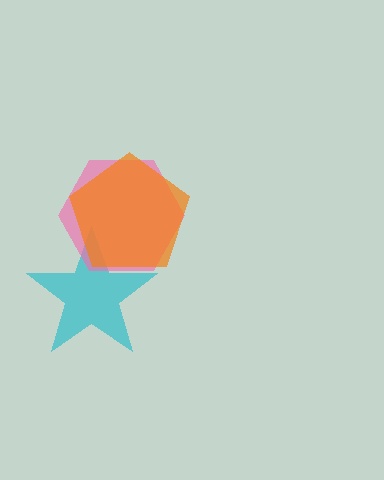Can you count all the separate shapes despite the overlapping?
Yes, there are 3 separate shapes.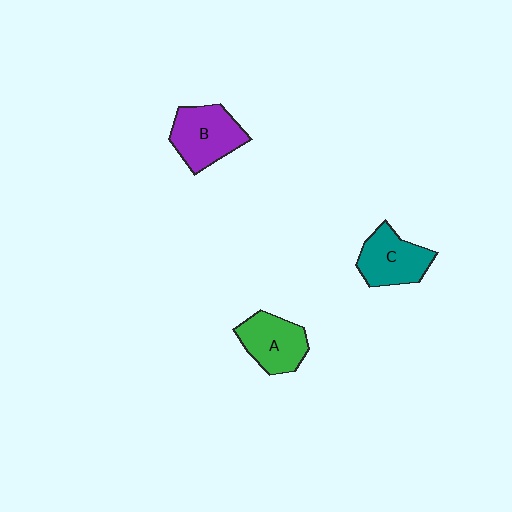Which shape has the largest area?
Shape B (purple).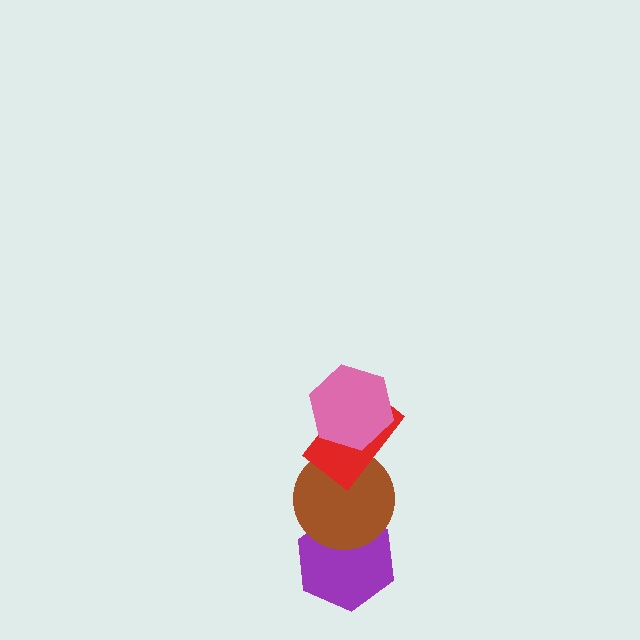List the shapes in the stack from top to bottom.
From top to bottom: the pink hexagon, the red rectangle, the brown circle, the purple hexagon.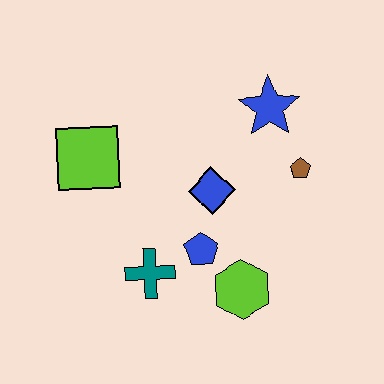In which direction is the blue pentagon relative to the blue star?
The blue pentagon is below the blue star.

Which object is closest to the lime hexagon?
The blue pentagon is closest to the lime hexagon.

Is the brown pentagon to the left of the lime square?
No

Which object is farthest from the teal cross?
The blue star is farthest from the teal cross.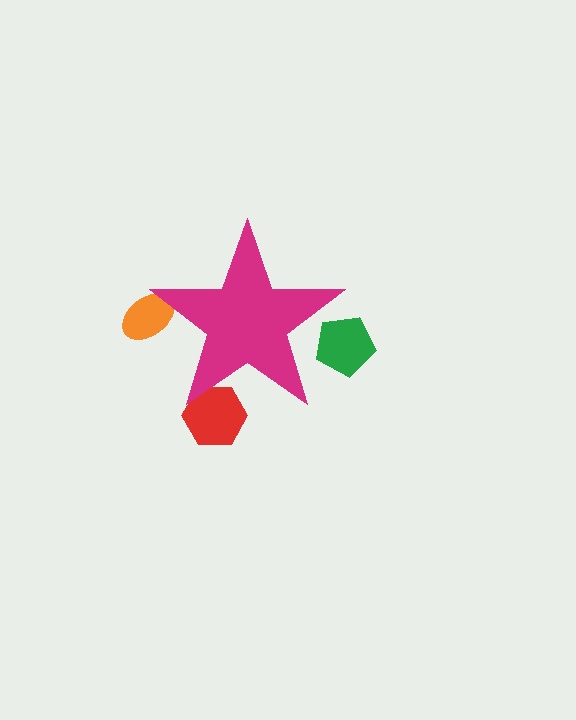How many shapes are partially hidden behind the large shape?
3 shapes are partially hidden.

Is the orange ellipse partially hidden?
Yes, the orange ellipse is partially hidden behind the magenta star.